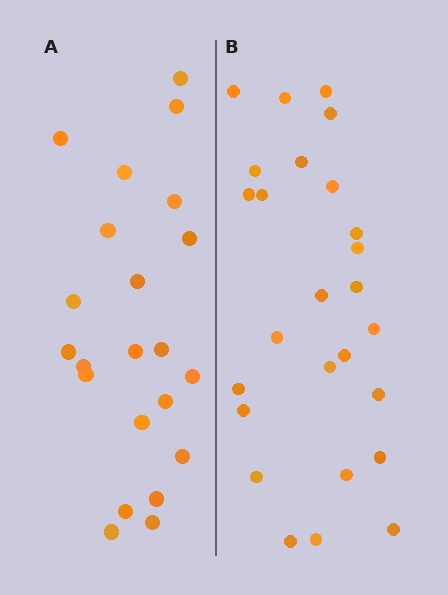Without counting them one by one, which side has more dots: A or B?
Region B (the right region) has more dots.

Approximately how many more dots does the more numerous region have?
Region B has about 4 more dots than region A.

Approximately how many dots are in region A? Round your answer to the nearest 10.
About 20 dots. (The exact count is 22, which rounds to 20.)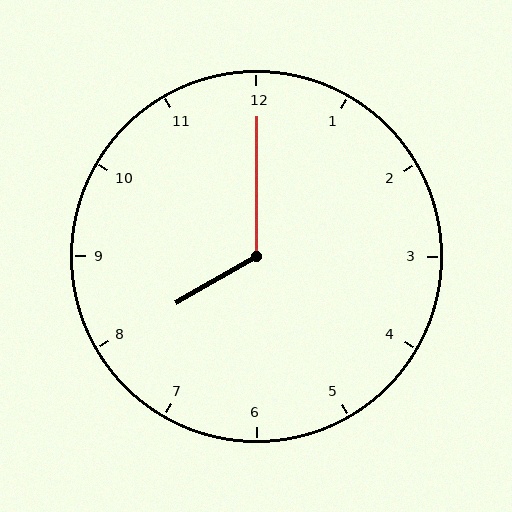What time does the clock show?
8:00.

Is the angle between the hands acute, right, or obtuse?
It is obtuse.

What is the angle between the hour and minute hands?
Approximately 120 degrees.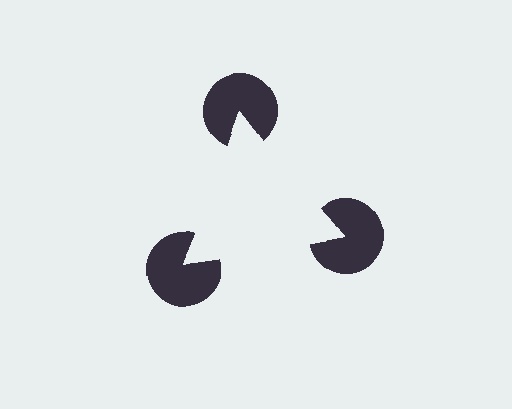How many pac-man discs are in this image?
There are 3 — one at each vertex of the illusory triangle.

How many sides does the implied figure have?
3 sides.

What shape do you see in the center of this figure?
An illusory triangle — its edges are inferred from the aligned wedge cuts in the pac-man discs, not physically drawn.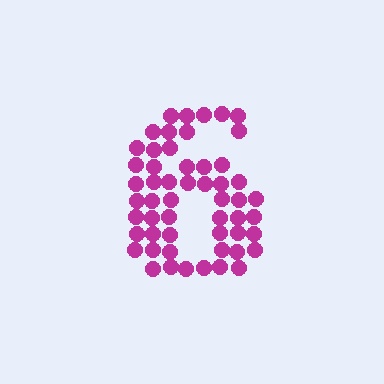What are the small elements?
The small elements are circles.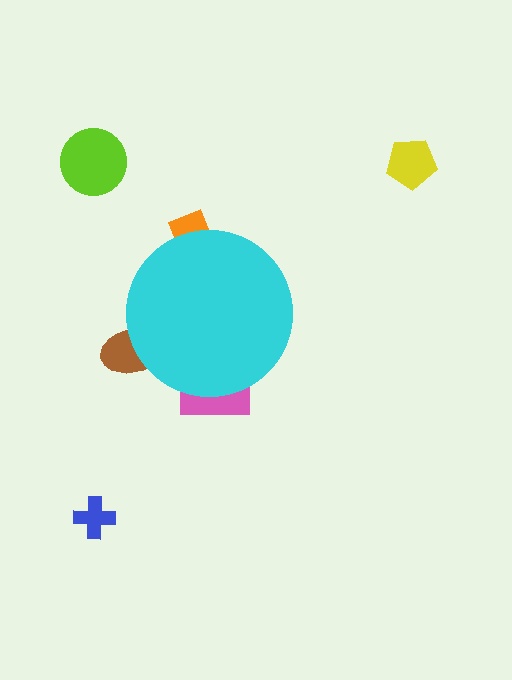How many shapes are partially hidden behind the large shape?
3 shapes are partially hidden.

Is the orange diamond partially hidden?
Yes, the orange diamond is partially hidden behind the cyan circle.